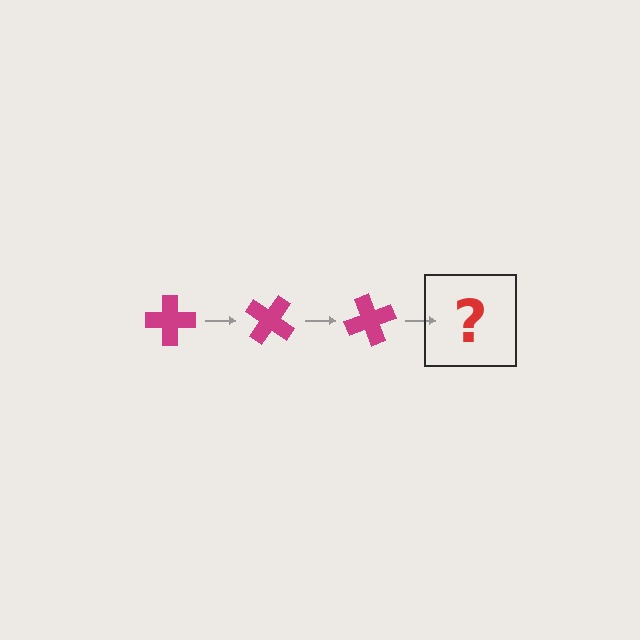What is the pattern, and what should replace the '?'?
The pattern is that the cross rotates 35 degrees each step. The '?' should be a magenta cross rotated 105 degrees.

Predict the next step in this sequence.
The next step is a magenta cross rotated 105 degrees.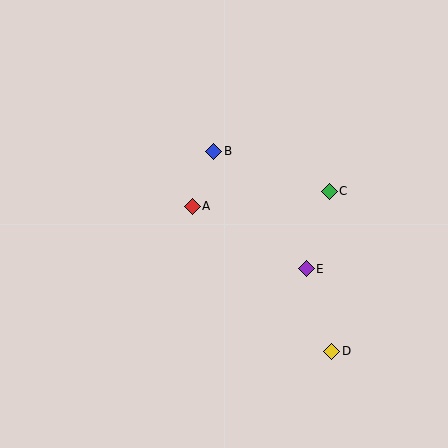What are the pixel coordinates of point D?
Point D is at (332, 351).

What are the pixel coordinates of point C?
Point C is at (329, 191).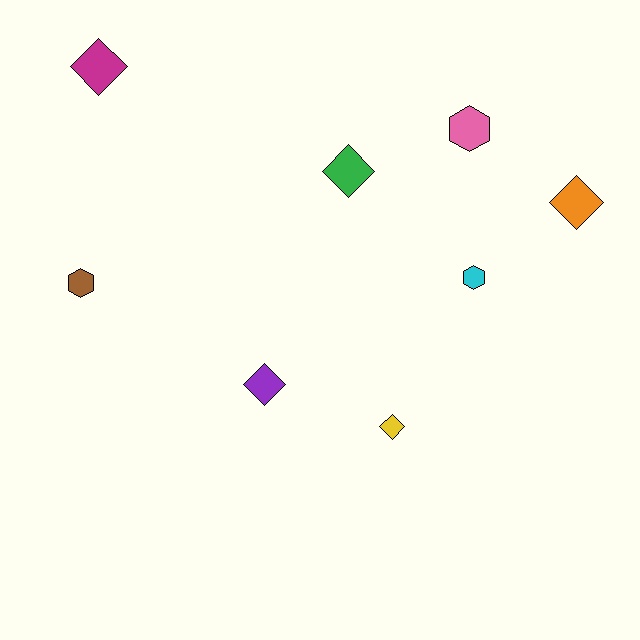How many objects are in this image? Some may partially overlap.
There are 8 objects.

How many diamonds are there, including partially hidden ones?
There are 5 diamonds.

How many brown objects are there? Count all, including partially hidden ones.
There is 1 brown object.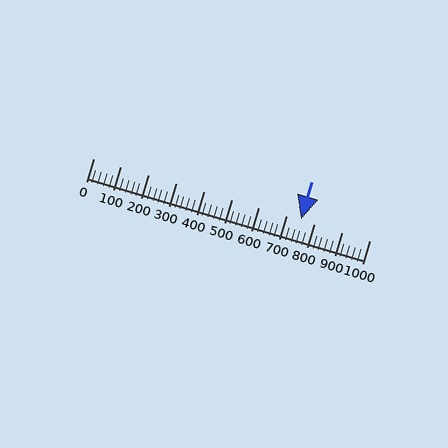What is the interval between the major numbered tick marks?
The major tick marks are spaced 100 units apart.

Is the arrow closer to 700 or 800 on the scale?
The arrow is closer to 800.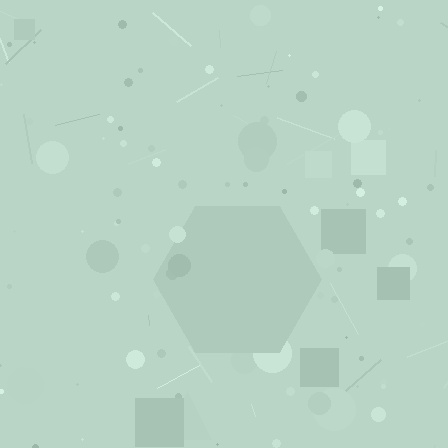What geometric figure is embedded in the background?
A hexagon is embedded in the background.